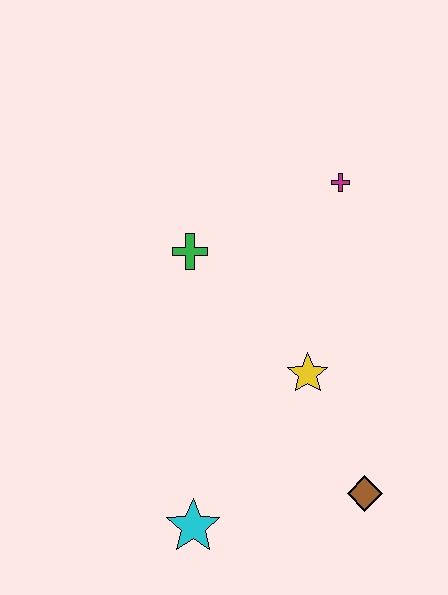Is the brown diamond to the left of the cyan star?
No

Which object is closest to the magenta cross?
The green cross is closest to the magenta cross.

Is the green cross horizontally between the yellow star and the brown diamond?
No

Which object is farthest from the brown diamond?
The magenta cross is farthest from the brown diamond.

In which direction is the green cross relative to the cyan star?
The green cross is above the cyan star.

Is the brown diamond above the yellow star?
No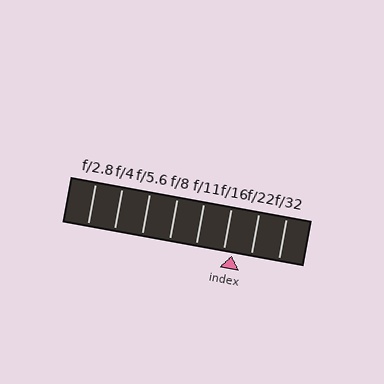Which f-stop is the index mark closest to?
The index mark is closest to f/16.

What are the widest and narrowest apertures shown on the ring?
The widest aperture shown is f/2.8 and the narrowest is f/32.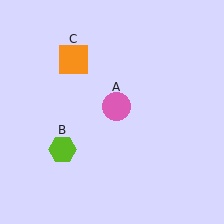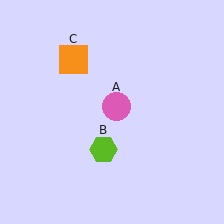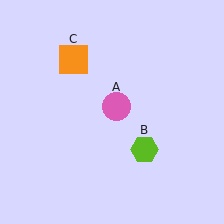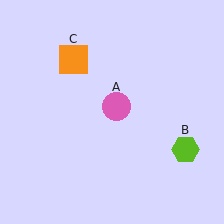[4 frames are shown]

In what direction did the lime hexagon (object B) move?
The lime hexagon (object B) moved right.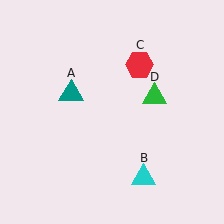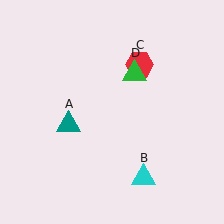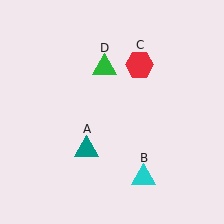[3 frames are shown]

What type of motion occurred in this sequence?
The teal triangle (object A), green triangle (object D) rotated counterclockwise around the center of the scene.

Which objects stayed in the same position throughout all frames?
Cyan triangle (object B) and red hexagon (object C) remained stationary.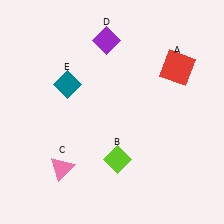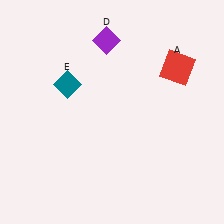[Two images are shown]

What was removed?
The lime diamond (B), the pink triangle (C) were removed in Image 2.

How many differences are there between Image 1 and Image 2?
There are 2 differences between the two images.